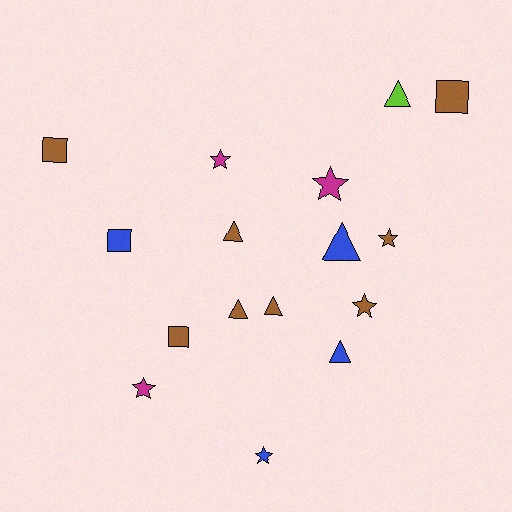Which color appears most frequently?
Brown, with 8 objects.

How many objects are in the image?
There are 16 objects.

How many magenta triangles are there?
There are no magenta triangles.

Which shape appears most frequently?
Star, with 6 objects.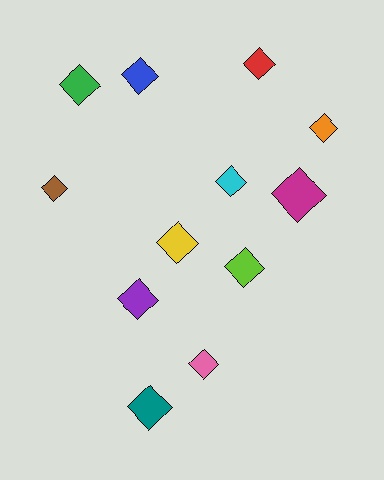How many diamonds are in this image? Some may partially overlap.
There are 12 diamonds.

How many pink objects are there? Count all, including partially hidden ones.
There is 1 pink object.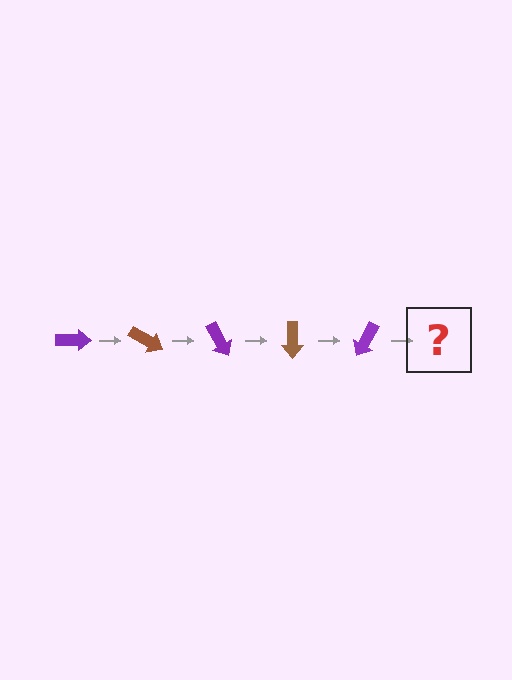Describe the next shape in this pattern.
It should be a brown arrow, rotated 150 degrees from the start.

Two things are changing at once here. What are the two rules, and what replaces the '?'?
The two rules are that it rotates 30 degrees each step and the color cycles through purple and brown. The '?' should be a brown arrow, rotated 150 degrees from the start.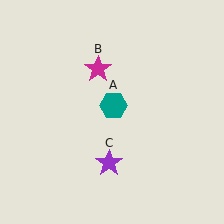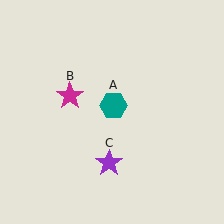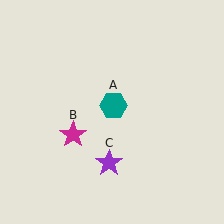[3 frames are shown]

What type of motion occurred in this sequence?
The magenta star (object B) rotated counterclockwise around the center of the scene.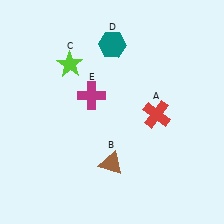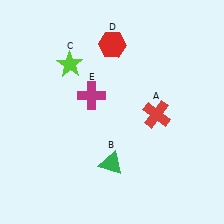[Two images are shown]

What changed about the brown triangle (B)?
In Image 1, B is brown. In Image 2, it changed to green.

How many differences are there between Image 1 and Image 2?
There are 2 differences between the two images.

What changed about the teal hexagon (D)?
In Image 1, D is teal. In Image 2, it changed to red.